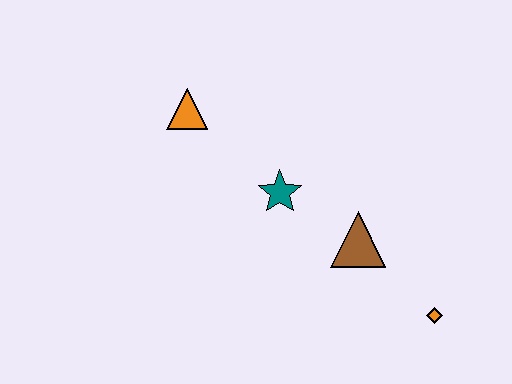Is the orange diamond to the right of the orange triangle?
Yes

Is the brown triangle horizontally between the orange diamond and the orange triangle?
Yes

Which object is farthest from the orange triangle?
The orange diamond is farthest from the orange triangle.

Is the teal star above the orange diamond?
Yes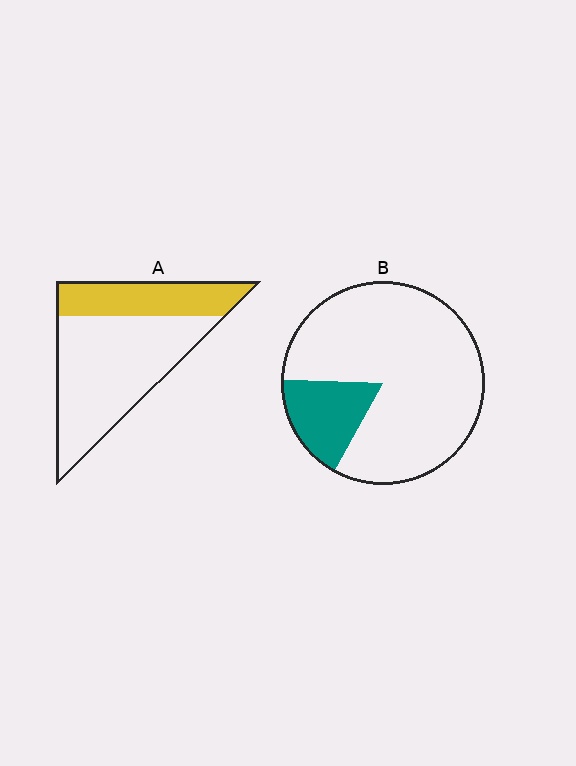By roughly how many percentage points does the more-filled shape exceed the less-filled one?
By roughly 15 percentage points (A over B).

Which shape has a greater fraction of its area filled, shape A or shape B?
Shape A.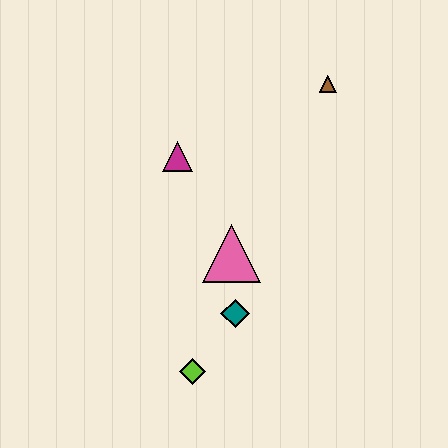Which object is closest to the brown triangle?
The magenta triangle is closest to the brown triangle.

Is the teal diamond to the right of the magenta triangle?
Yes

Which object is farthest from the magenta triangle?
The lime diamond is farthest from the magenta triangle.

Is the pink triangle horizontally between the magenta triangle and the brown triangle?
Yes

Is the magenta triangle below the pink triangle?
No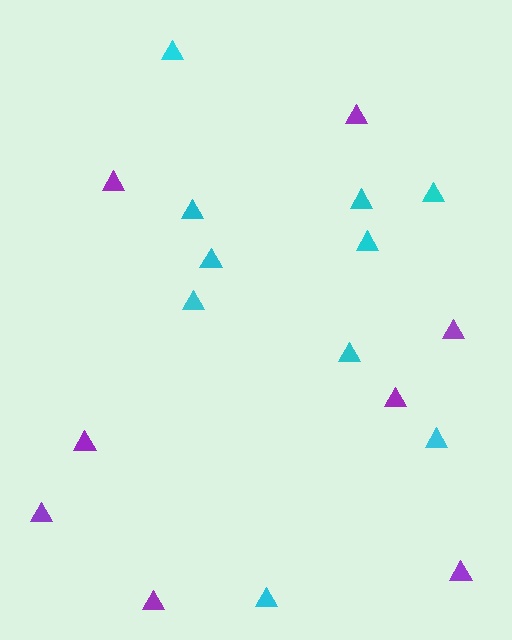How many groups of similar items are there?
There are 2 groups: one group of cyan triangles (10) and one group of purple triangles (8).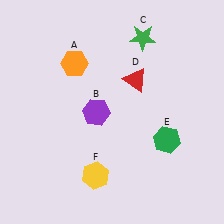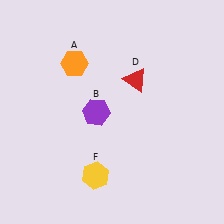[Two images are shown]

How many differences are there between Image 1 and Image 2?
There are 2 differences between the two images.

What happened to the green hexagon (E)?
The green hexagon (E) was removed in Image 2. It was in the bottom-right area of Image 1.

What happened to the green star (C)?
The green star (C) was removed in Image 2. It was in the top-right area of Image 1.